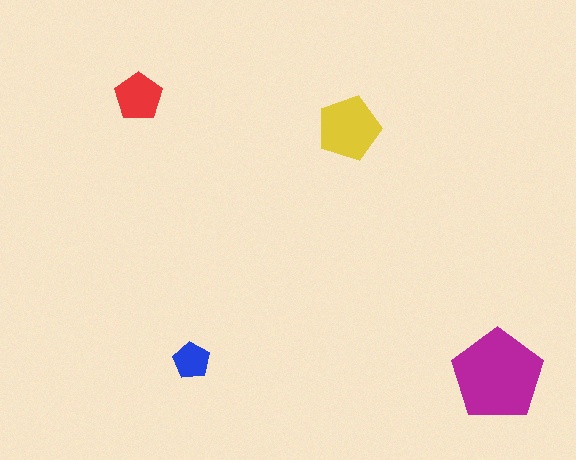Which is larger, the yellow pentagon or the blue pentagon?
The yellow one.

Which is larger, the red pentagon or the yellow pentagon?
The yellow one.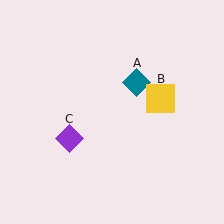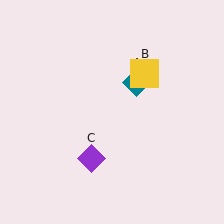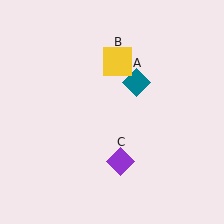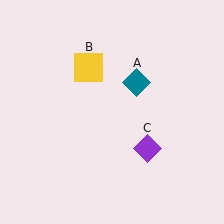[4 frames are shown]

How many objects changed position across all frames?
2 objects changed position: yellow square (object B), purple diamond (object C).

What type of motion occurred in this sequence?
The yellow square (object B), purple diamond (object C) rotated counterclockwise around the center of the scene.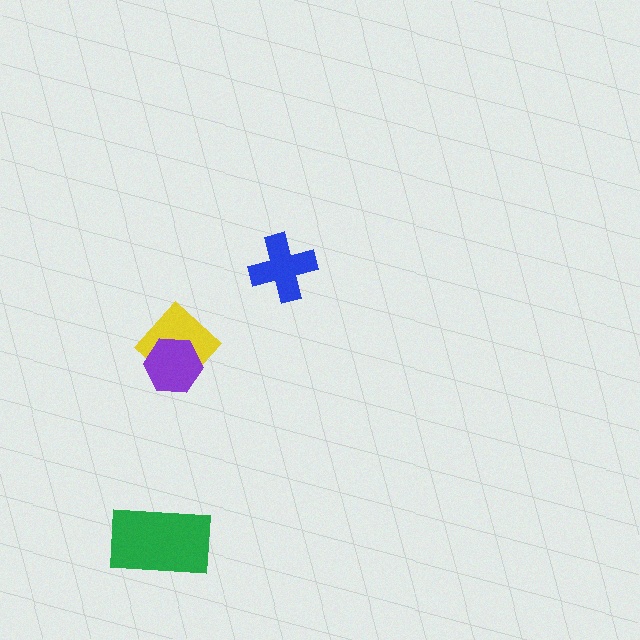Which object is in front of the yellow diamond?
The purple hexagon is in front of the yellow diamond.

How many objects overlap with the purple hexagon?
1 object overlaps with the purple hexagon.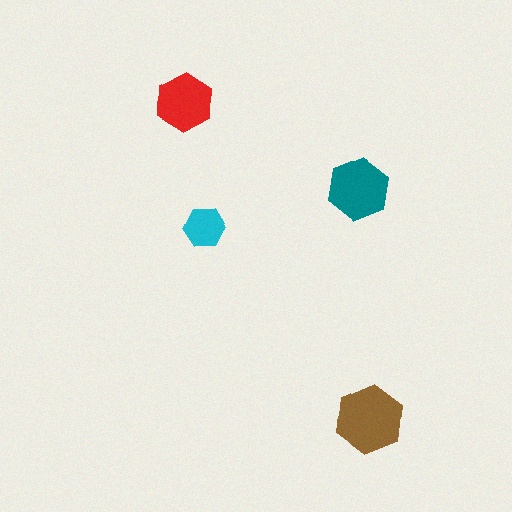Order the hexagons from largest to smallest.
the brown one, the teal one, the red one, the cyan one.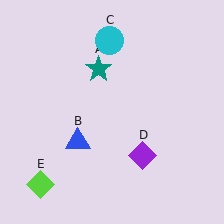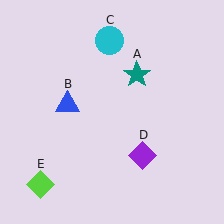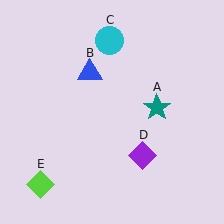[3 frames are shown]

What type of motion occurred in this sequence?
The teal star (object A), blue triangle (object B) rotated clockwise around the center of the scene.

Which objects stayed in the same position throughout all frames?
Cyan circle (object C) and purple diamond (object D) and lime diamond (object E) remained stationary.